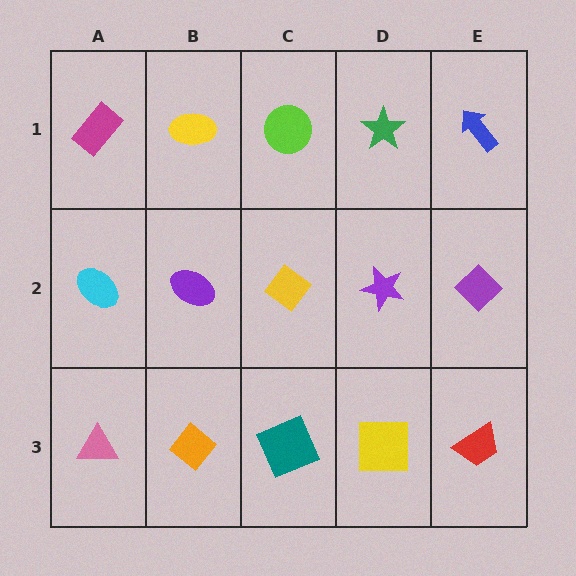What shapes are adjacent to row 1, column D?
A purple star (row 2, column D), a lime circle (row 1, column C), a blue arrow (row 1, column E).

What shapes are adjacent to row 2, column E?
A blue arrow (row 1, column E), a red trapezoid (row 3, column E), a purple star (row 2, column D).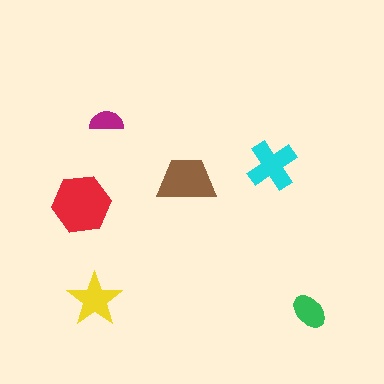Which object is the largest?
The red hexagon.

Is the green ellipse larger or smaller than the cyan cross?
Smaller.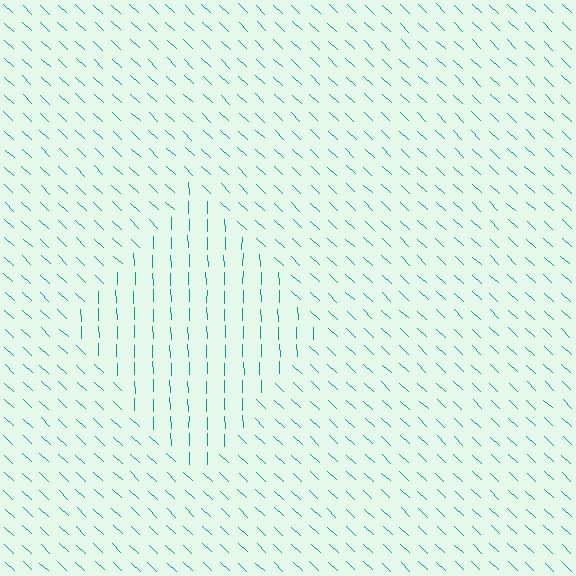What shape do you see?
I see a diamond.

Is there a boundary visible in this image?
Yes, there is a texture boundary formed by a change in line orientation.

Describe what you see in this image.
The image is filled with small teal line segments. A diamond region in the image has lines oriented differently from the surrounding lines, creating a visible texture boundary.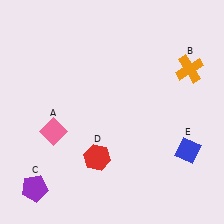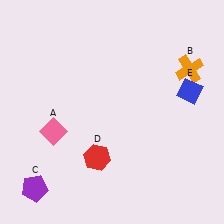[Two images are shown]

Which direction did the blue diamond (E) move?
The blue diamond (E) moved up.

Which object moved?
The blue diamond (E) moved up.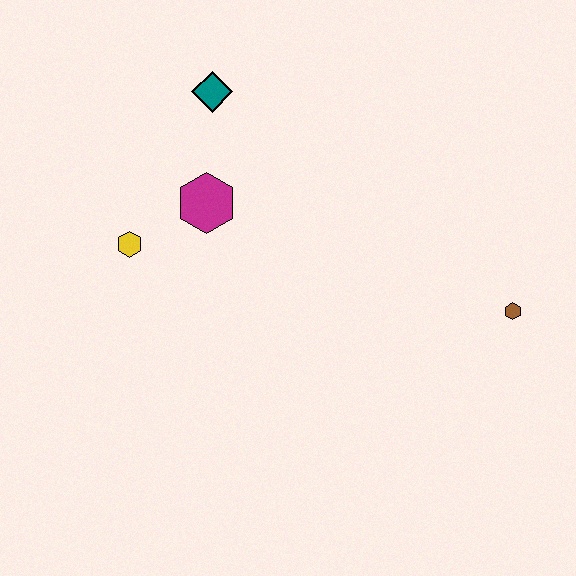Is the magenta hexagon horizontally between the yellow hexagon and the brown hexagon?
Yes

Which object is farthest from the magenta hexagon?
The brown hexagon is farthest from the magenta hexagon.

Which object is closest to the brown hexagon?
The magenta hexagon is closest to the brown hexagon.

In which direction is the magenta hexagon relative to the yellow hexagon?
The magenta hexagon is to the right of the yellow hexagon.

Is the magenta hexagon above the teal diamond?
No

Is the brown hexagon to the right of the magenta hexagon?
Yes